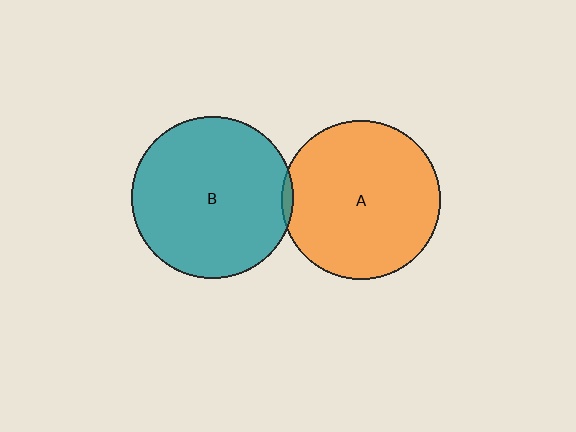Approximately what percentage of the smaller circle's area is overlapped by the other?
Approximately 5%.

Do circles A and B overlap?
Yes.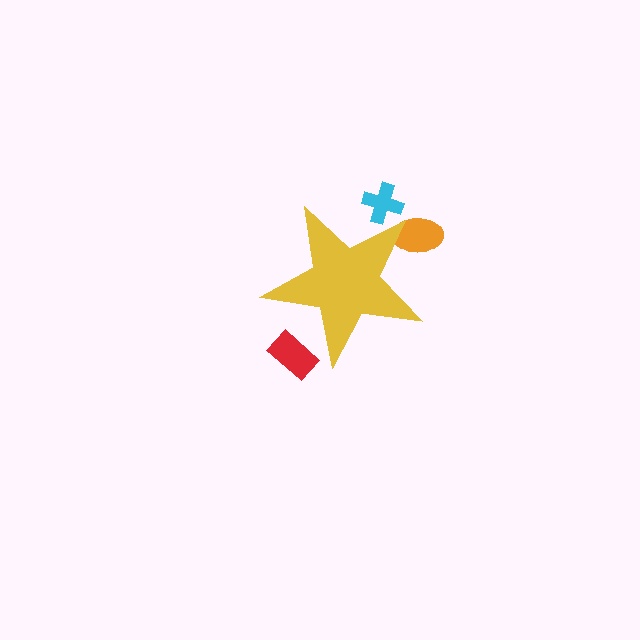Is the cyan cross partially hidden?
Yes, the cyan cross is partially hidden behind the yellow star.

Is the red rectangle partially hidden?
Yes, the red rectangle is partially hidden behind the yellow star.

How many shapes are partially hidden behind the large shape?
3 shapes are partially hidden.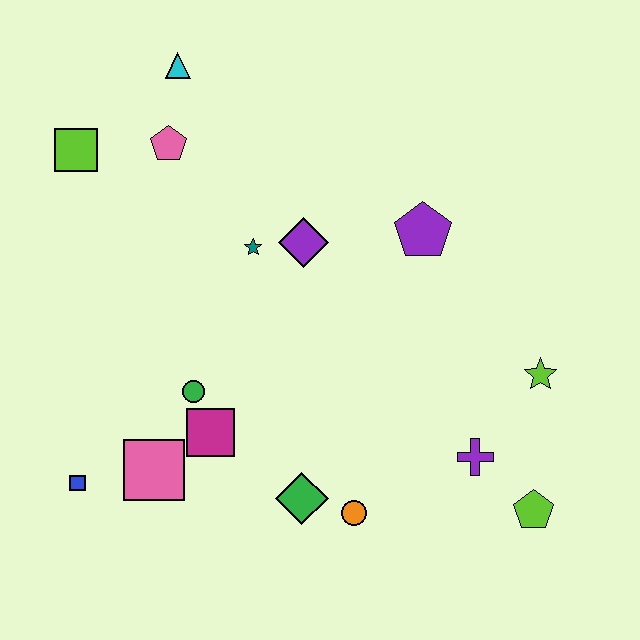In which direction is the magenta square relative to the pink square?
The magenta square is to the right of the pink square.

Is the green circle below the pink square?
No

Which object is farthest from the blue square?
The lime star is farthest from the blue square.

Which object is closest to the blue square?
The pink square is closest to the blue square.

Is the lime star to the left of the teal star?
No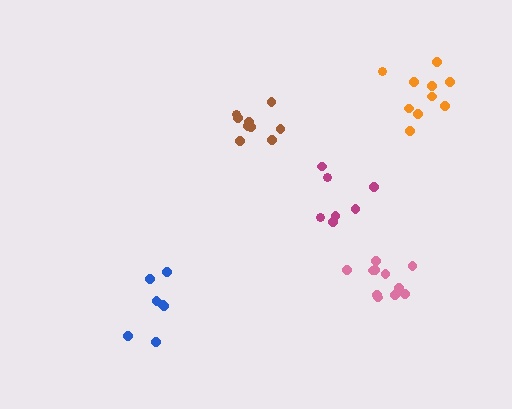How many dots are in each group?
Group 1: 11 dots, Group 2: 9 dots, Group 3: 7 dots, Group 4: 10 dots, Group 5: 7 dots (44 total).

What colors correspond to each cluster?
The clusters are colored: pink, brown, blue, orange, magenta.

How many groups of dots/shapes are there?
There are 5 groups.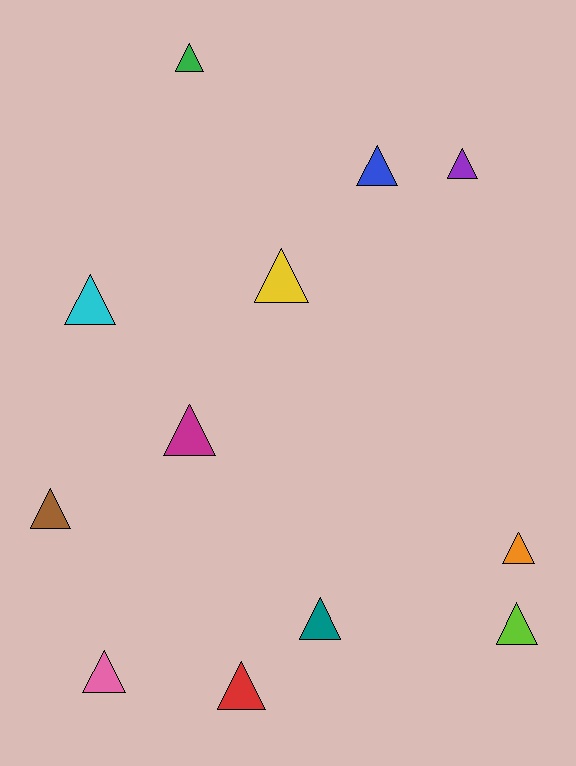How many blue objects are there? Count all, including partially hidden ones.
There is 1 blue object.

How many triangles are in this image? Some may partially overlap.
There are 12 triangles.